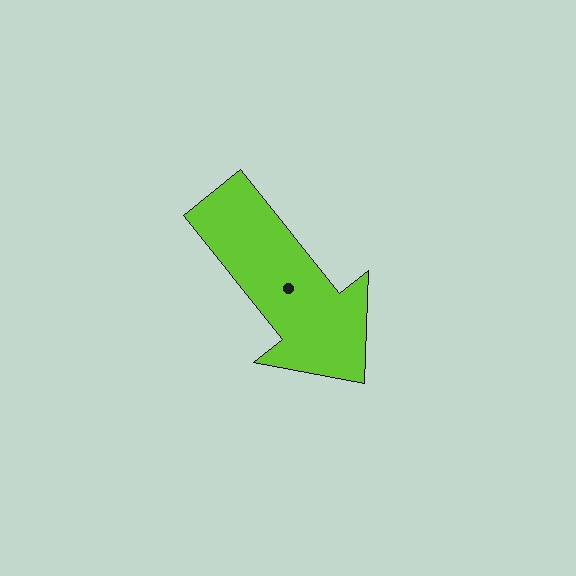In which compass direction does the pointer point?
Southeast.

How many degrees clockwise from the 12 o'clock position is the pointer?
Approximately 141 degrees.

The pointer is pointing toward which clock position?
Roughly 5 o'clock.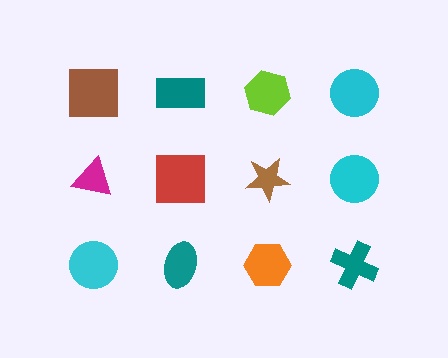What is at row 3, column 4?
A teal cross.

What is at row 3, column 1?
A cyan circle.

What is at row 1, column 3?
A lime hexagon.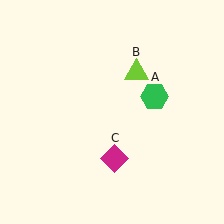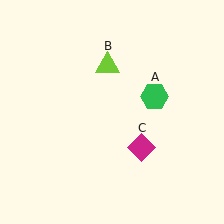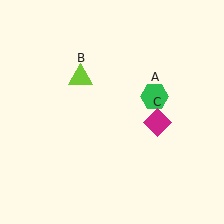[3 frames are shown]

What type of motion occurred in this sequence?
The lime triangle (object B), magenta diamond (object C) rotated counterclockwise around the center of the scene.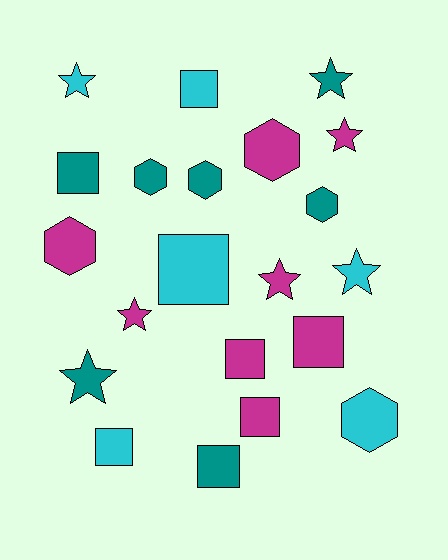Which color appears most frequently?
Magenta, with 8 objects.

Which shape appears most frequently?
Square, with 8 objects.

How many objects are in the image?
There are 21 objects.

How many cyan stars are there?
There are 2 cyan stars.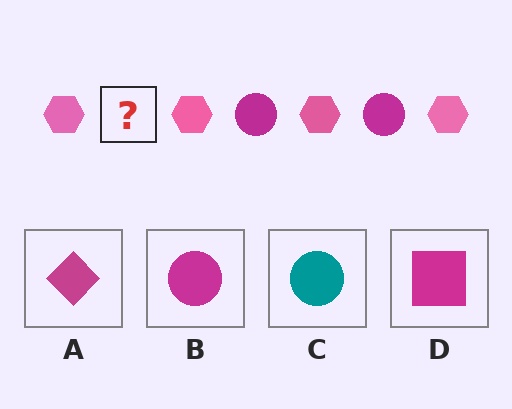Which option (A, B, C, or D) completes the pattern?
B.